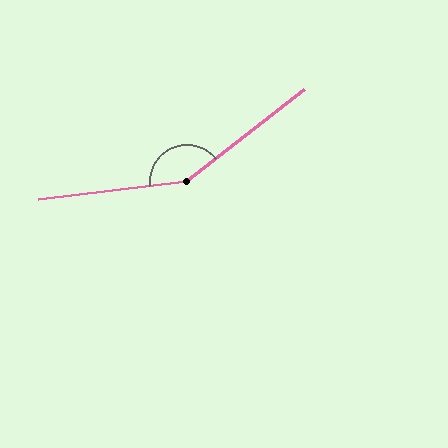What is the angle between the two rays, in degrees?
Approximately 149 degrees.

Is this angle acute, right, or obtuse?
It is obtuse.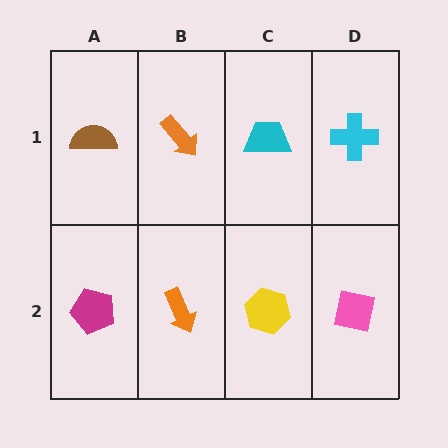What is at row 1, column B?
An orange arrow.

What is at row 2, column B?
An orange arrow.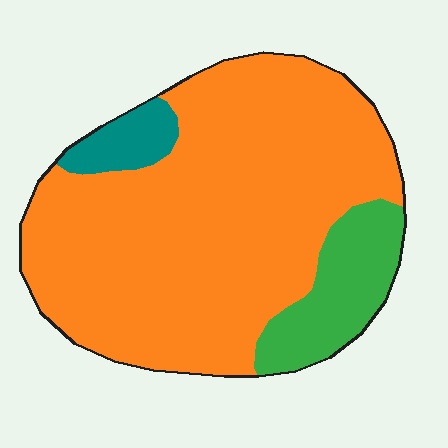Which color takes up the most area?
Orange, at roughly 80%.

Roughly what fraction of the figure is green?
Green covers about 15% of the figure.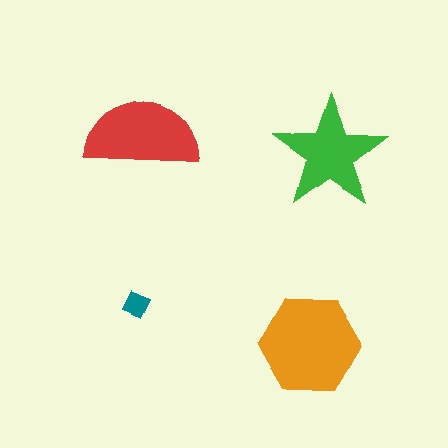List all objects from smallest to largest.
The teal diamond, the green star, the red semicircle, the orange hexagon.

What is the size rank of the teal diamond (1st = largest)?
4th.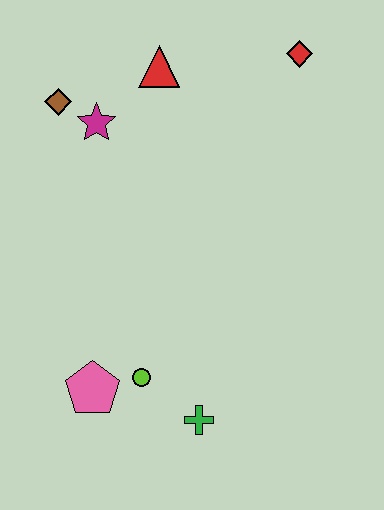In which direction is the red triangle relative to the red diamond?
The red triangle is to the left of the red diamond.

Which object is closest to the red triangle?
The magenta star is closest to the red triangle.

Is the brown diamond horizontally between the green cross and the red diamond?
No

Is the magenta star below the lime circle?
No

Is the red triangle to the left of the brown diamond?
No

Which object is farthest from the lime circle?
The red diamond is farthest from the lime circle.